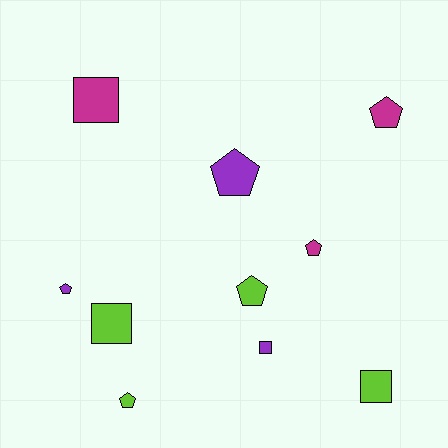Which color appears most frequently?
Lime, with 4 objects.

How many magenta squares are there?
There is 1 magenta square.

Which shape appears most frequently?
Pentagon, with 6 objects.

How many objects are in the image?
There are 10 objects.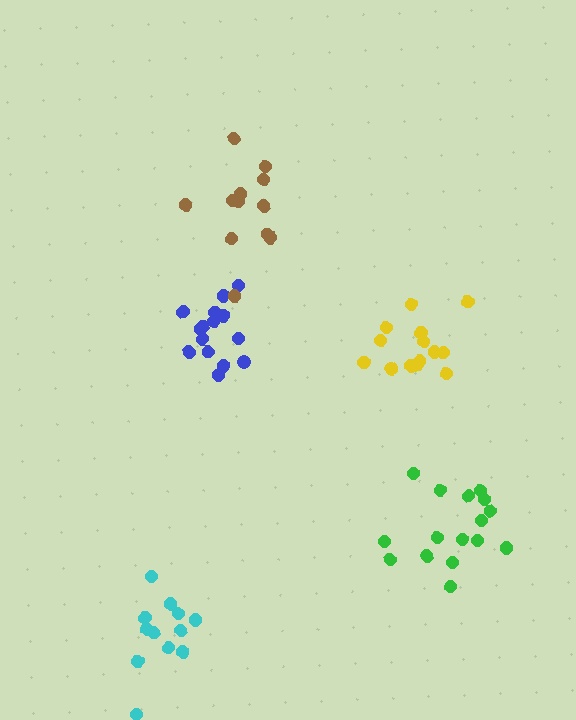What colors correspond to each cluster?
The clusters are colored: yellow, blue, cyan, brown, green.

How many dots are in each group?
Group 1: 14 dots, Group 2: 15 dots, Group 3: 12 dots, Group 4: 12 dots, Group 5: 16 dots (69 total).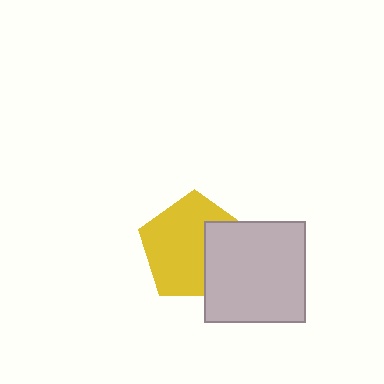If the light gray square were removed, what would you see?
You would see the complete yellow pentagon.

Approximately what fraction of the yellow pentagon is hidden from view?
Roughly 33% of the yellow pentagon is hidden behind the light gray square.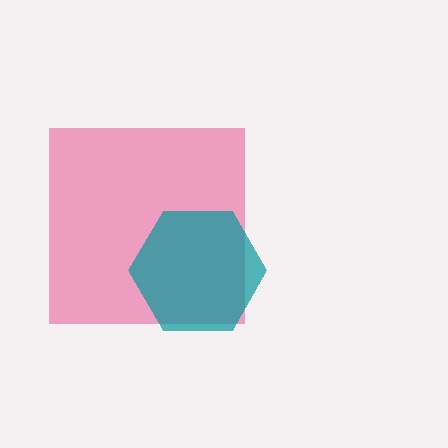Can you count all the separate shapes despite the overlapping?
Yes, there are 2 separate shapes.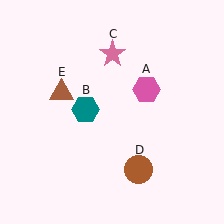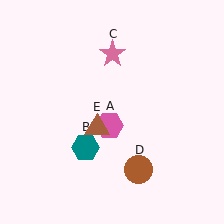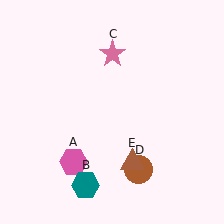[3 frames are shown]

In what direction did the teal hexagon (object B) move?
The teal hexagon (object B) moved down.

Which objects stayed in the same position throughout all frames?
Pink star (object C) and brown circle (object D) remained stationary.